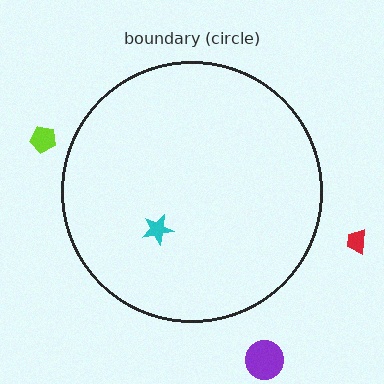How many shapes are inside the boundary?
1 inside, 3 outside.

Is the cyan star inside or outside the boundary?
Inside.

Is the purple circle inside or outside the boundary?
Outside.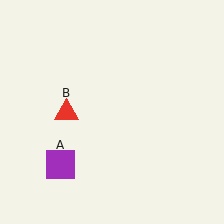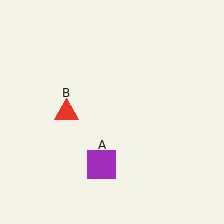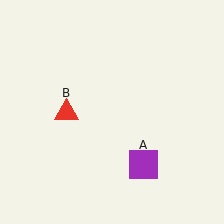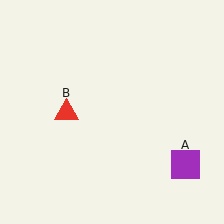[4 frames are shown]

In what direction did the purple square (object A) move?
The purple square (object A) moved right.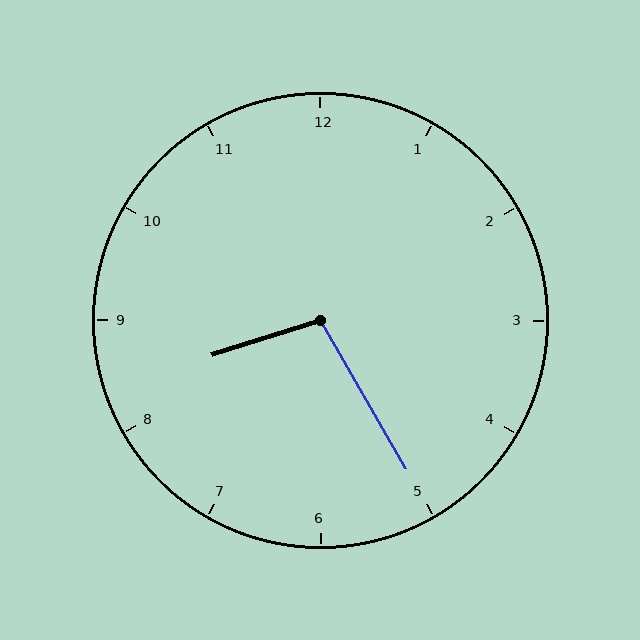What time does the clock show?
8:25.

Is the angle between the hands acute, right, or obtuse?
It is obtuse.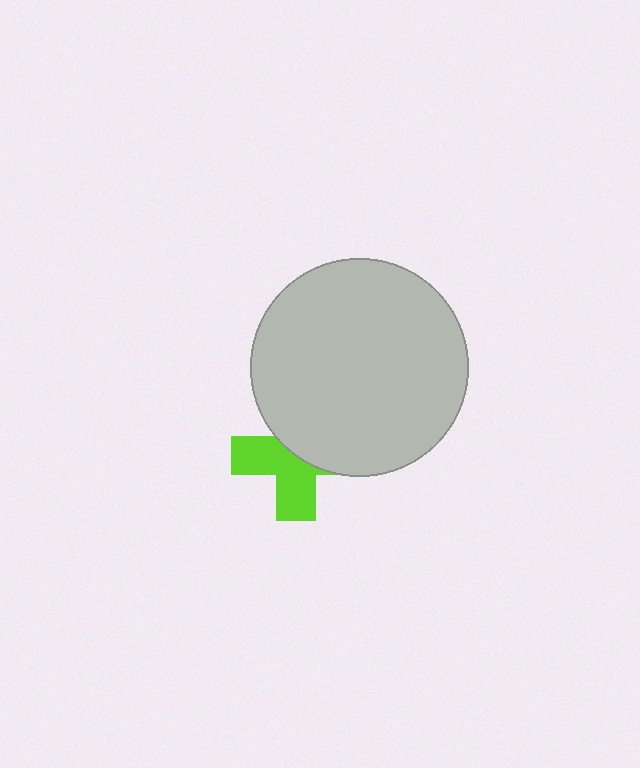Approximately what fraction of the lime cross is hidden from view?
Roughly 49% of the lime cross is hidden behind the light gray circle.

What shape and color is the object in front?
The object in front is a light gray circle.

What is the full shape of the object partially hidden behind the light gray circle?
The partially hidden object is a lime cross.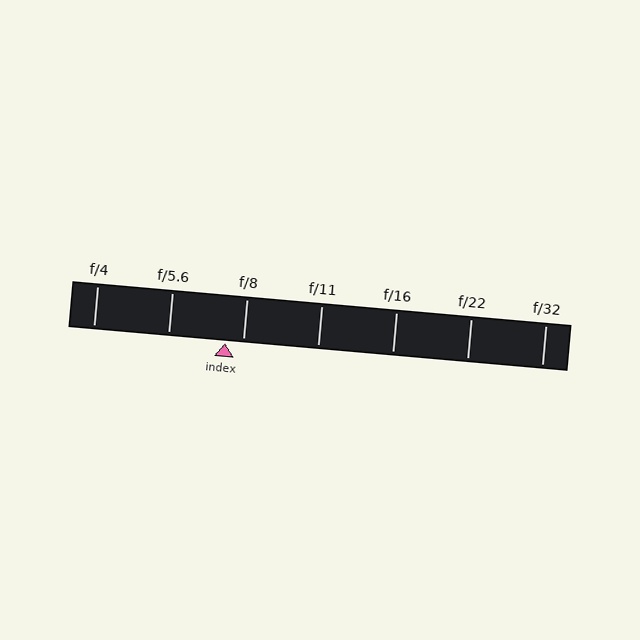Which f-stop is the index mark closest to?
The index mark is closest to f/8.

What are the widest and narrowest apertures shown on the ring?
The widest aperture shown is f/4 and the narrowest is f/32.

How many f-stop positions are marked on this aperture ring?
There are 7 f-stop positions marked.